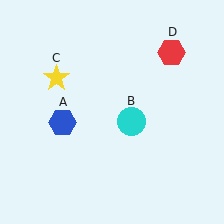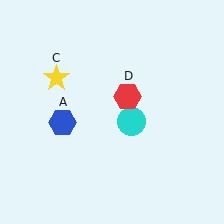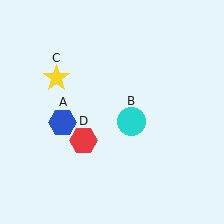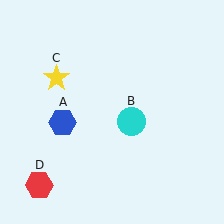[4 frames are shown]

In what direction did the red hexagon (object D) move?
The red hexagon (object D) moved down and to the left.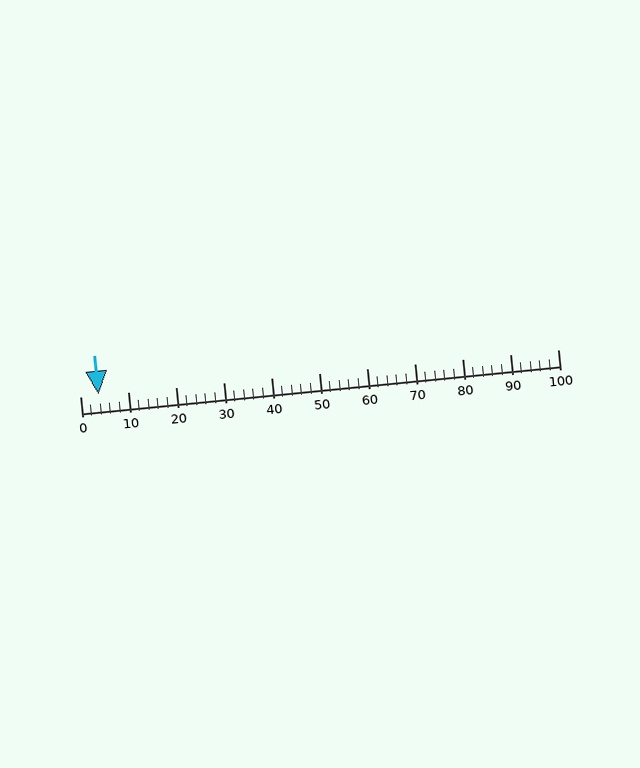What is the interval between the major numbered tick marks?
The major tick marks are spaced 10 units apart.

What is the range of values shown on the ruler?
The ruler shows values from 0 to 100.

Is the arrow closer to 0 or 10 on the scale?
The arrow is closer to 0.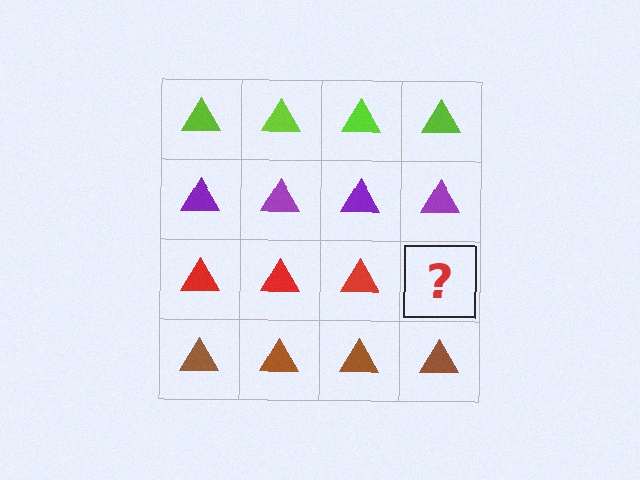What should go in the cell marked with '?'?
The missing cell should contain a red triangle.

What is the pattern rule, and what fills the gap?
The rule is that each row has a consistent color. The gap should be filled with a red triangle.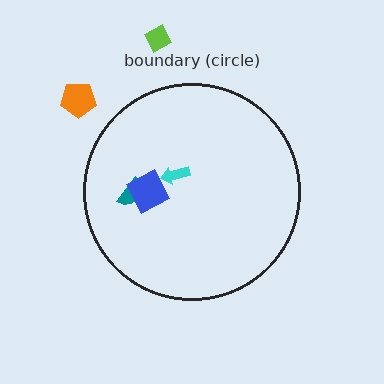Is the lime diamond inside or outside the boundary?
Outside.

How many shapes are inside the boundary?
3 inside, 2 outside.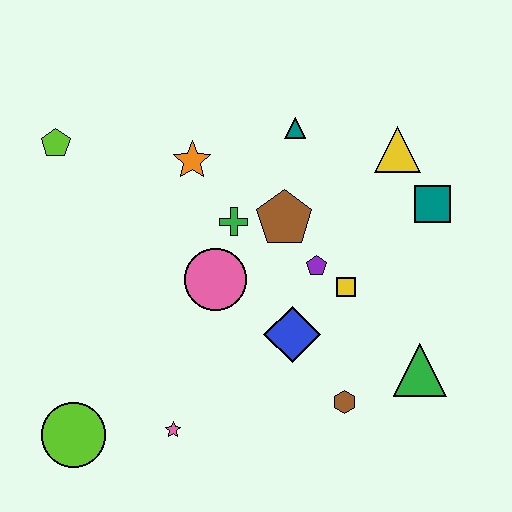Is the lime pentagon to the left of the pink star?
Yes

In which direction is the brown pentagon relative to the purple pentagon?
The brown pentagon is above the purple pentagon.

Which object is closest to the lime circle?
The pink star is closest to the lime circle.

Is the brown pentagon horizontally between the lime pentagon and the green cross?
No